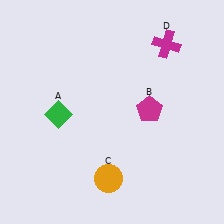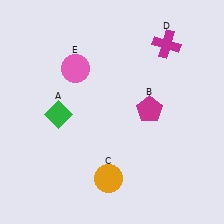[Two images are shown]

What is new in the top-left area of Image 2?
A pink circle (E) was added in the top-left area of Image 2.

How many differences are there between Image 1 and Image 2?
There is 1 difference between the two images.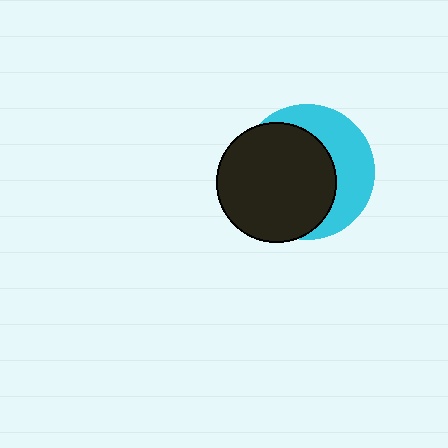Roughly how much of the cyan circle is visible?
A small part of it is visible (roughly 39%).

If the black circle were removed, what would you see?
You would see the complete cyan circle.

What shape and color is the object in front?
The object in front is a black circle.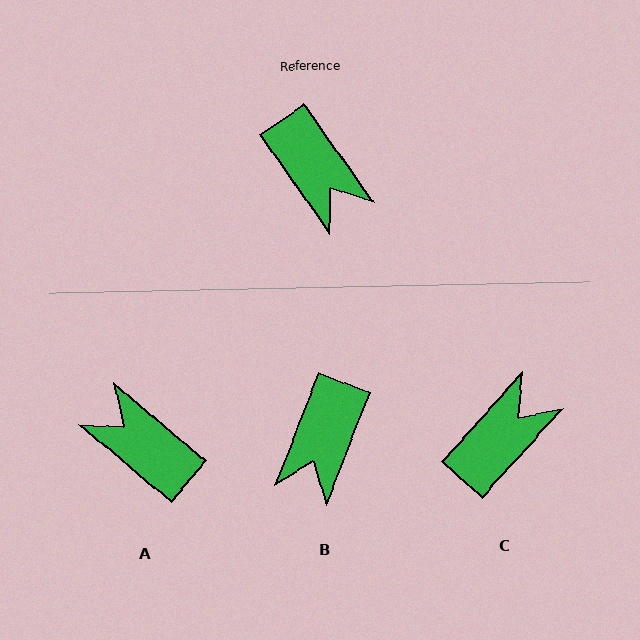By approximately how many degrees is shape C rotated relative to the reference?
Approximately 103 degrees counter-clockwise.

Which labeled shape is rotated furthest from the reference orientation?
A, about 166 degrees away.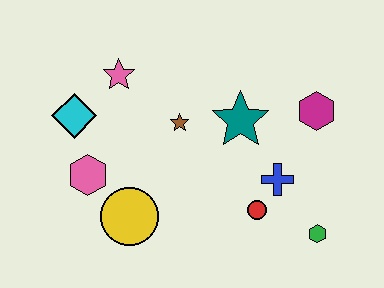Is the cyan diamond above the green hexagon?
Yes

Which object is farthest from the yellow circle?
The magenta hexagon is farthest from the yellow circle.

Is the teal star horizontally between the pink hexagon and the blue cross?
Yes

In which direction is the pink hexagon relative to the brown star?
The pink hexagon is to the left of the brown star.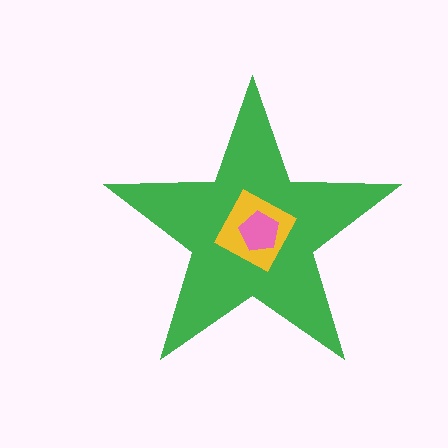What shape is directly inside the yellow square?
The pink pentagon.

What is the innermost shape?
The pink pentagon.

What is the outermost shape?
The green star.